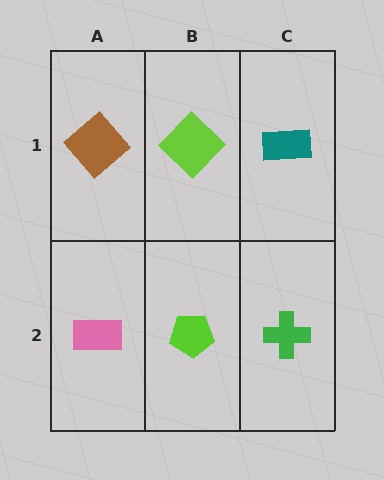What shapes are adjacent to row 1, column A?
A pink rectangle (row 2, column A), a lime diamond (row 1, column B).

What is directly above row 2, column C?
A teal rectangle.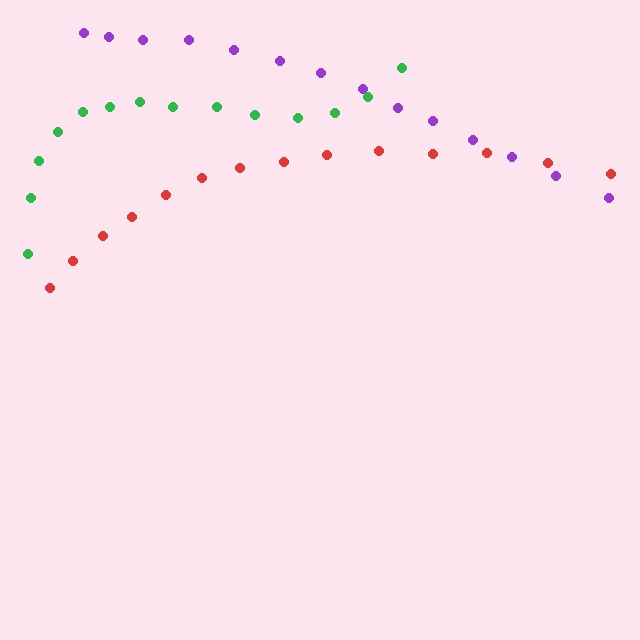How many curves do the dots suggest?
There are 3 distinct paths.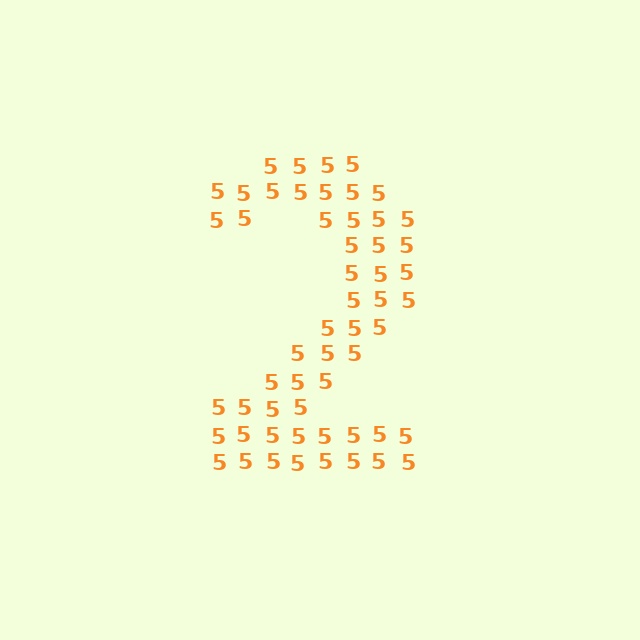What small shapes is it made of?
It is made of small digit 5's.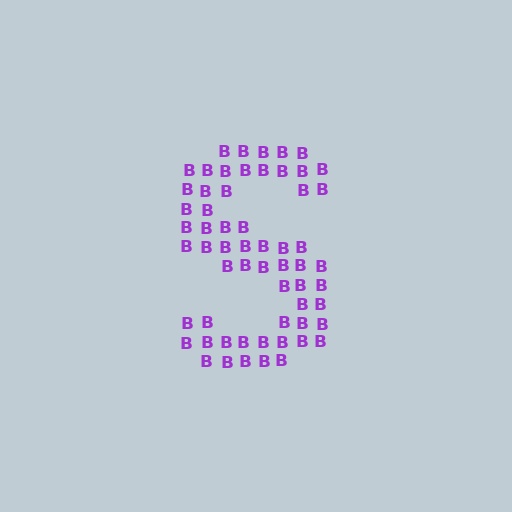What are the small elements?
The small elements are letter B's.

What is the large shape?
The large shape is the letter S.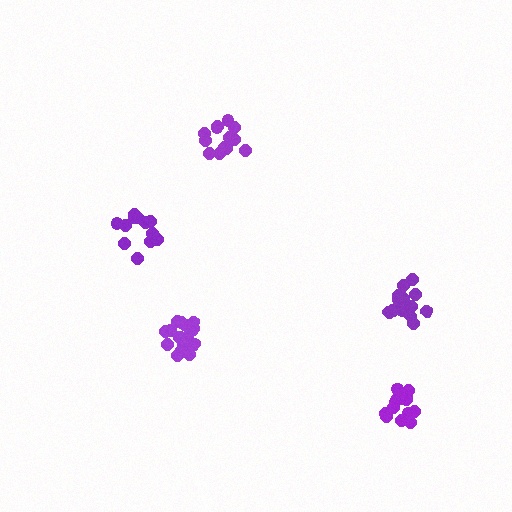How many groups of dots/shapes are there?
There are 5 groups.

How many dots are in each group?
Group 1: 13 dots, Group 2: 15 dots, Group 3: 16 dots, Group 4: 12 dots, Group 5: 17 dots (73 total).